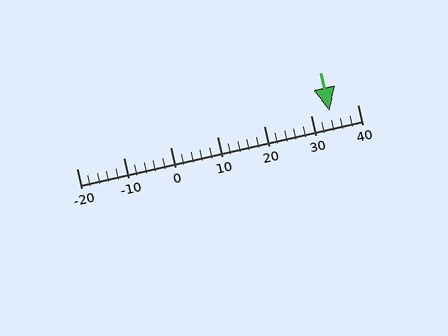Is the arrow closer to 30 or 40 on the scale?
The arrow is closer to 30.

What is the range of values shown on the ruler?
The ruler shows values from -20 to 40.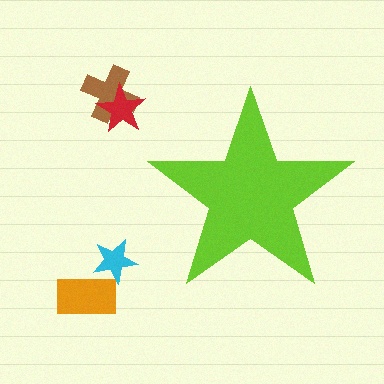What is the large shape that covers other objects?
A lime star.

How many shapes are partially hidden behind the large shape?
0 shapes are partially hidden.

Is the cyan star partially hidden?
No, the cyan star is fully visible.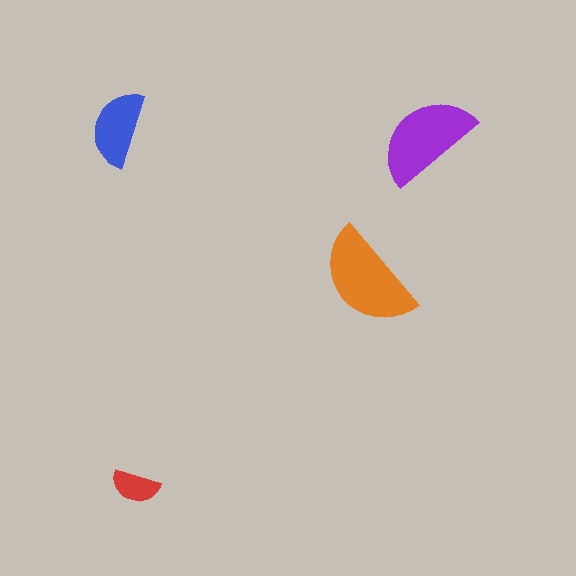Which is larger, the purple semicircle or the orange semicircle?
The orange one.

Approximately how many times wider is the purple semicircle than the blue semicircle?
About 1.5 times wider.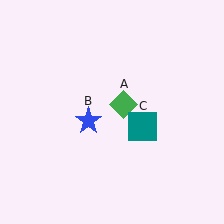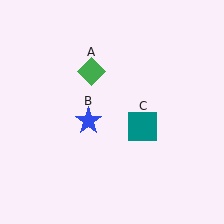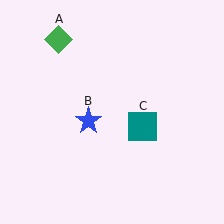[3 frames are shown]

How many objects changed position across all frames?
1 object changed position: green diamond (object A).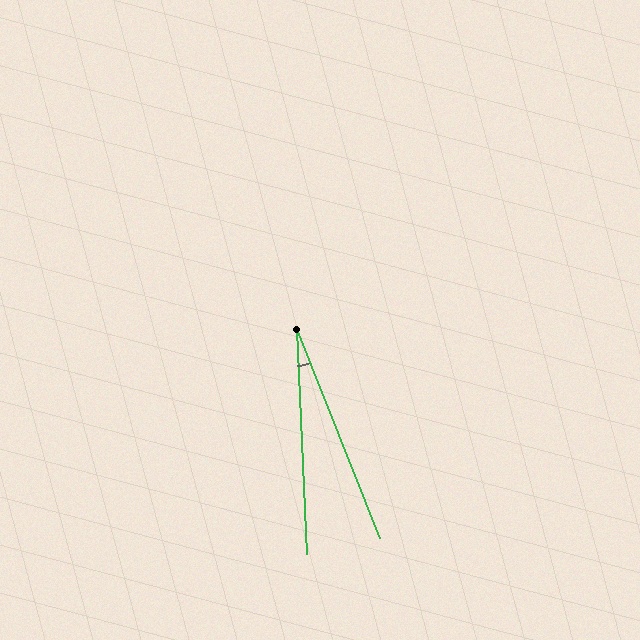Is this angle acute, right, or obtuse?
It is acute.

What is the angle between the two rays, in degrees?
Approximately 19 degrees.